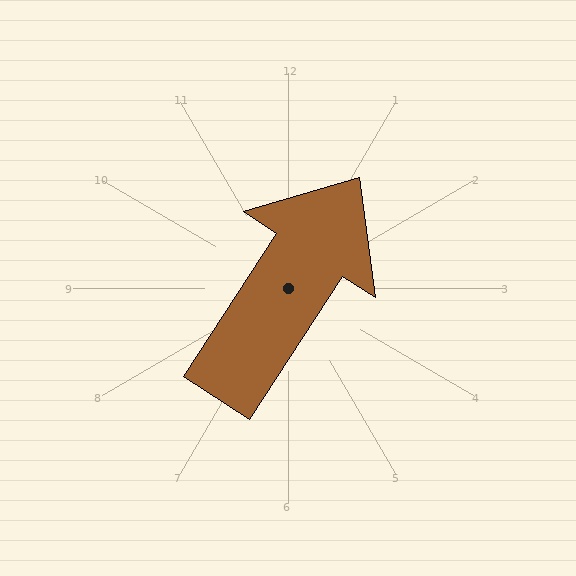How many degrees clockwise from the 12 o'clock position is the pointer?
Approximately 33 degrees.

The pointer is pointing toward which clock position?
Roughly 1 o'clock.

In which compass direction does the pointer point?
Northeast.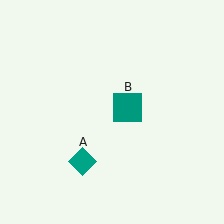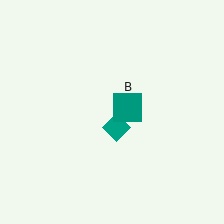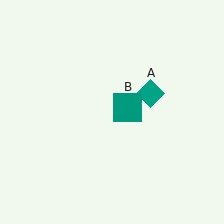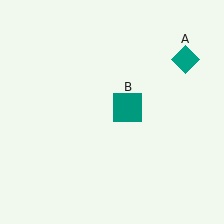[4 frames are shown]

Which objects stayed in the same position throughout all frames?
Teal square (object B) remained stationary.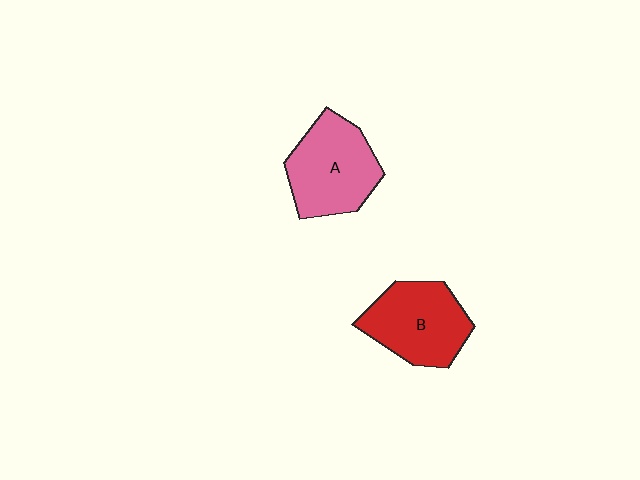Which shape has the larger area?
Shape A (pink).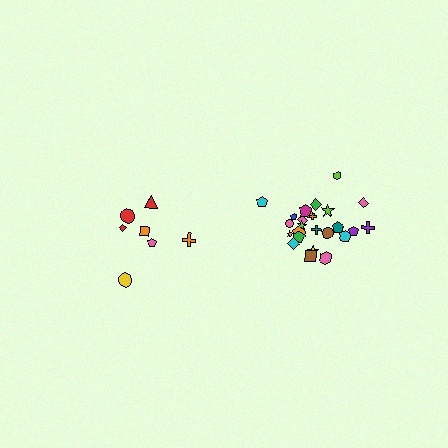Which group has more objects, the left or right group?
The right group.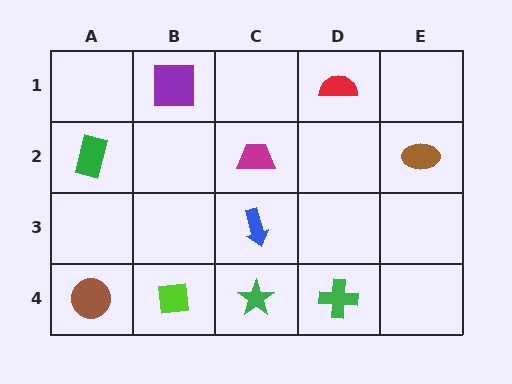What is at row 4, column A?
A brown circle.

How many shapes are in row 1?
2 shapes.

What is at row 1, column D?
A red semicircle.